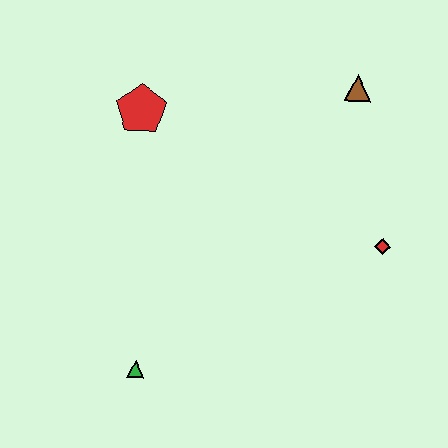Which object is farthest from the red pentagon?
The red diamond is farthest from the red pentagon.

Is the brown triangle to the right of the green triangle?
Yes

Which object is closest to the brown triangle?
The red diamond is closest to the brown triangle.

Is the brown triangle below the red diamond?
No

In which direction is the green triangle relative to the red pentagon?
The green triangle is below the red pentagon.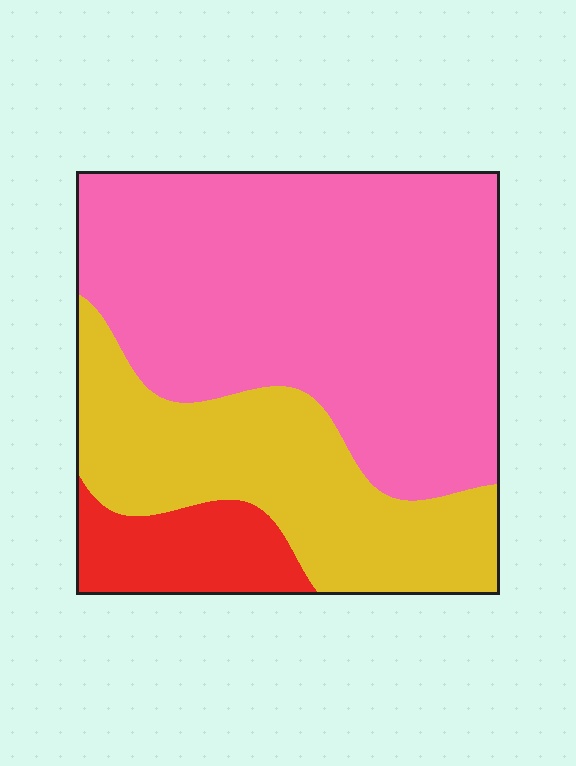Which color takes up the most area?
Pink, at roughly 60%.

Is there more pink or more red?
Pink.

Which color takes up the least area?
Red, at roughly 10%.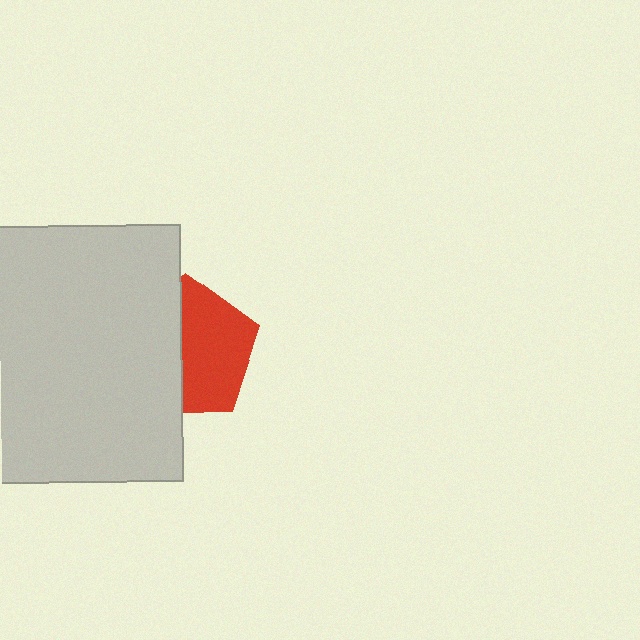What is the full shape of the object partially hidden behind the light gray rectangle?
The partially hidden object is a red pentagon.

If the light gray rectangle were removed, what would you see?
You would see the complete red pentagon.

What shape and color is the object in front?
The object in front is a light gray rectangle.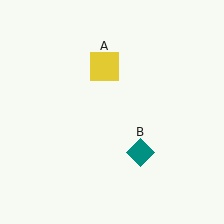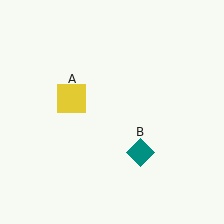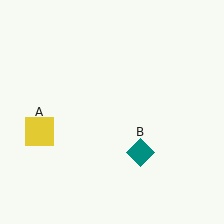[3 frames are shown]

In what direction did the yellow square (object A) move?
The yellow square (object A) moved down and to the left.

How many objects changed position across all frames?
1 object changed position: yellow square (object A).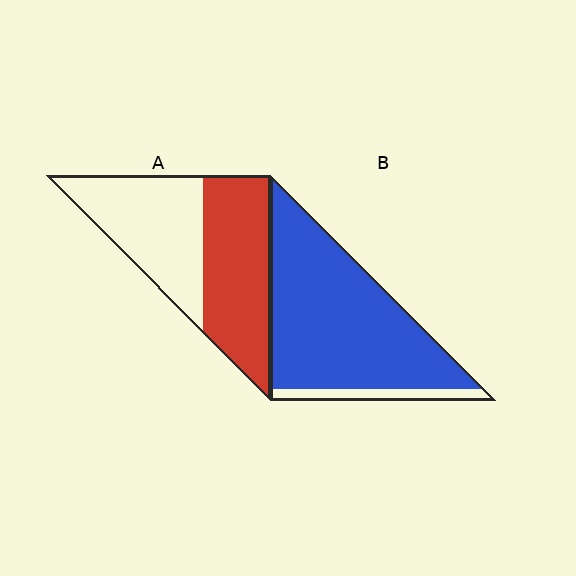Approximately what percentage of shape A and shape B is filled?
A is approximately 50% and B is approximately 90%.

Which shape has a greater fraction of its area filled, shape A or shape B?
Shape B.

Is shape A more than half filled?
Roughly half.